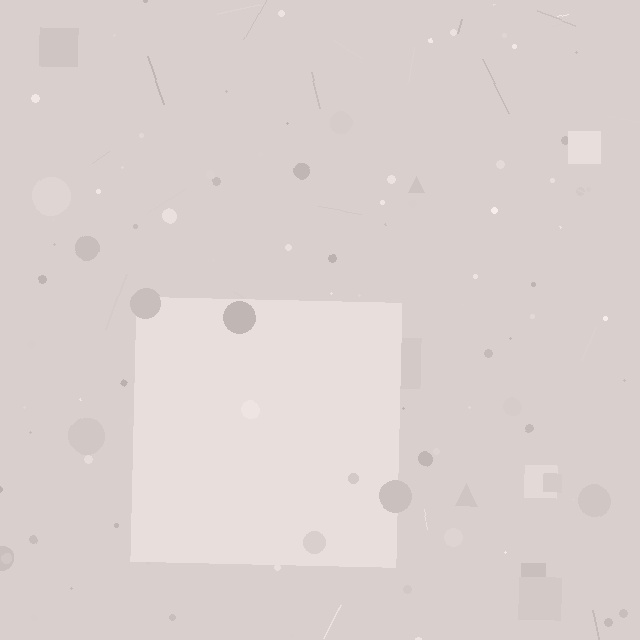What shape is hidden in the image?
A square is hidden in the image.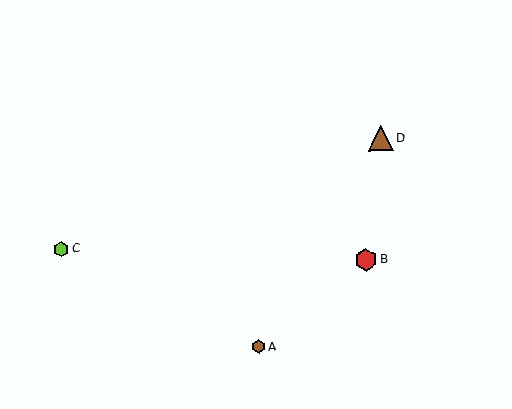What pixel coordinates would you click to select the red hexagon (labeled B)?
Click at (366, 260) to select the red hexagon B.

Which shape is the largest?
The brown triangle (labeled D) is the largest.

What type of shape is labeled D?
Shape D is a brown triangle.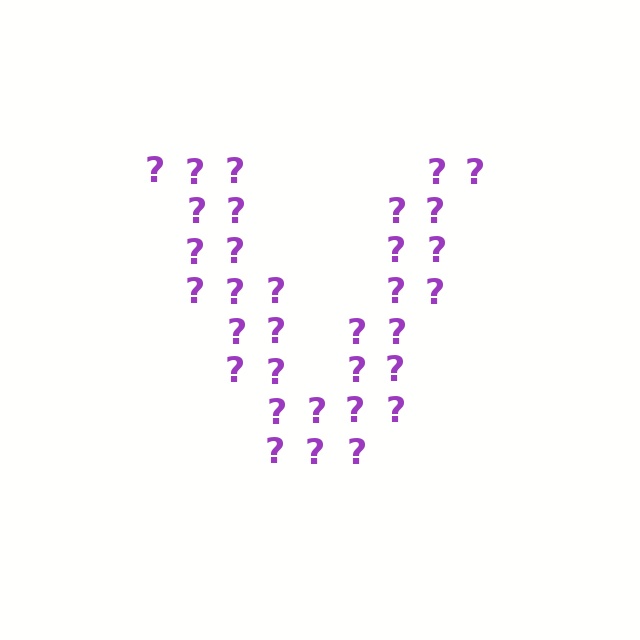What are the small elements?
The small elements are question marks.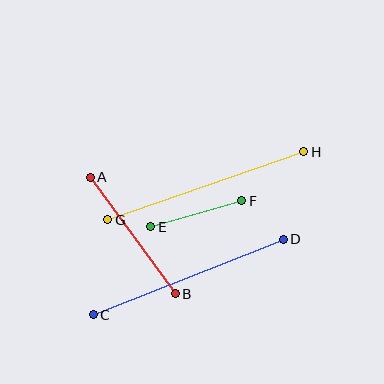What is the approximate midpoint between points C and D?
The midpoint is at approximately (188, 277) pixels.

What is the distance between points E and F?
The distance is approximately 94 pixels.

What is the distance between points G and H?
The distance is approximately 207 pixels.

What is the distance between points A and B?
The distance is approximately 144 pixels.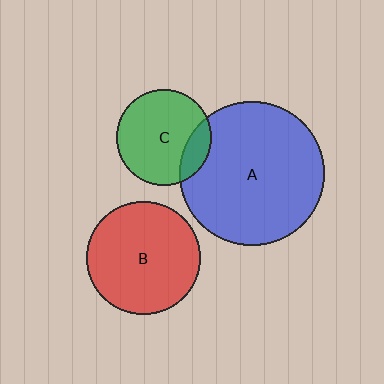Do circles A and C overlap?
Yes.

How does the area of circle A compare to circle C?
Approximately 2.3 times.